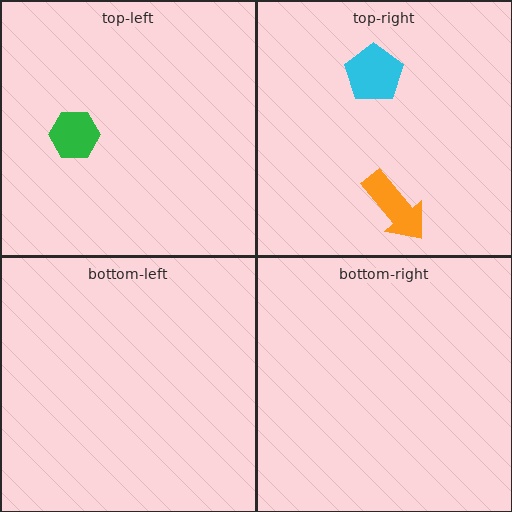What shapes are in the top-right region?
The orange arrow, the cyan pentagon.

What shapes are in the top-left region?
The green hexagon.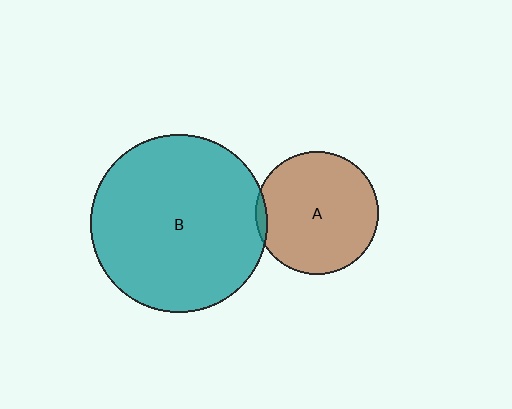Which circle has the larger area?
Circle B (teal).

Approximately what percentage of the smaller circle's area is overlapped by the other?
Approximately 5%.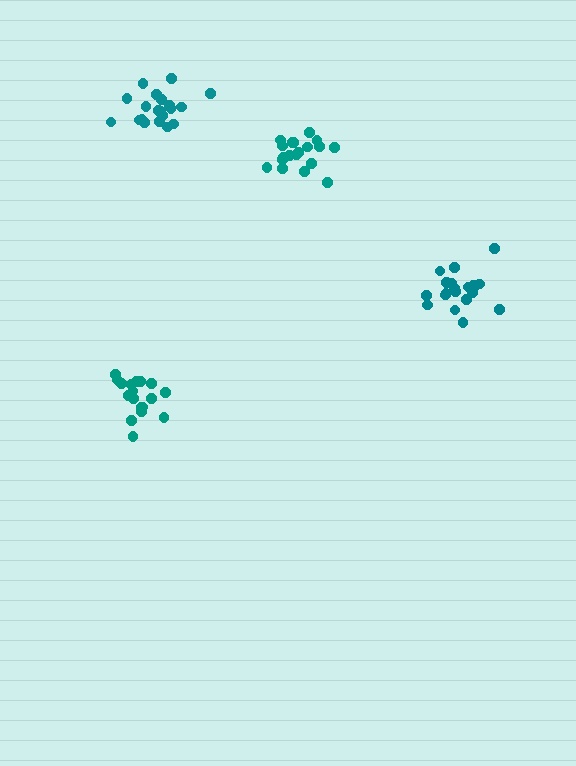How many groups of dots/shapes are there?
There are 4 groups.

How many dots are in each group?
Group 1: 19 dots, Group 2: 20 dots, Group 3: 21 dots, Group 4: 18 dots (78 total).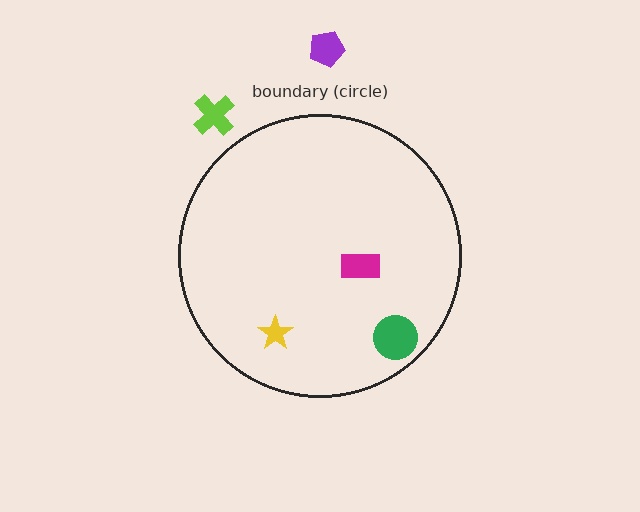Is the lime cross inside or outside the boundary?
Outside.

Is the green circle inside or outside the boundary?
Inside.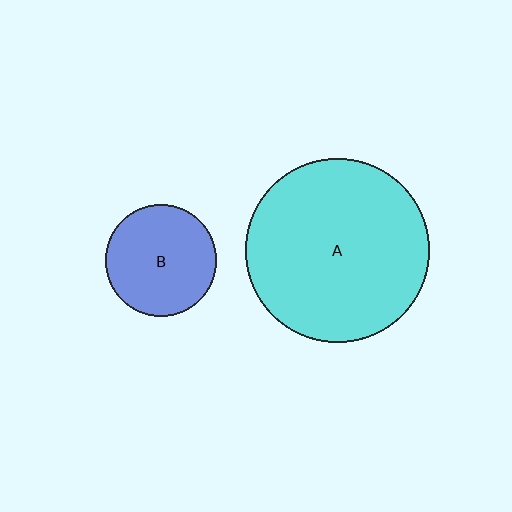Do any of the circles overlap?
No, none of the circles overlap.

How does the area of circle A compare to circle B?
Approximately 2.7 times.